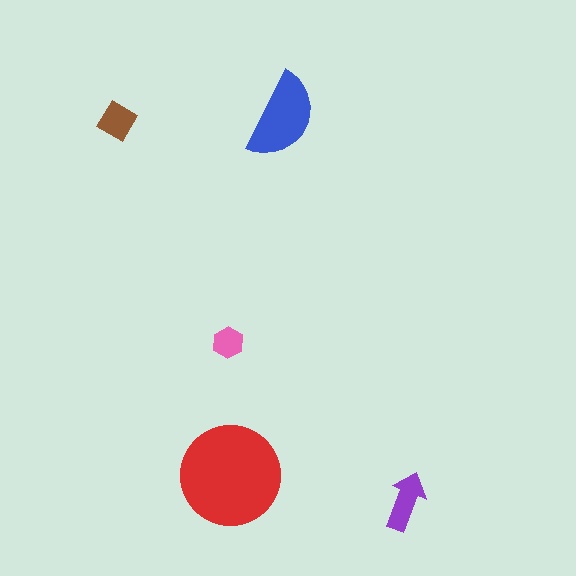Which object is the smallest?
The pink hexagon.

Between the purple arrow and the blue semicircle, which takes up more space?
The blue semicircle.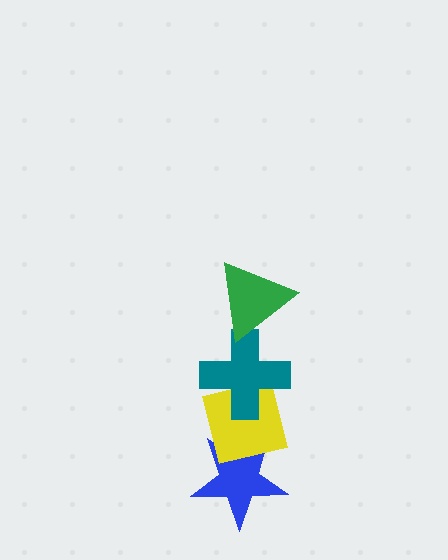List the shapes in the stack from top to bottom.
From top to bottom: the green triangle, the teal cross, the yellow square, the blue star.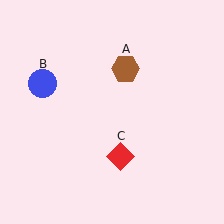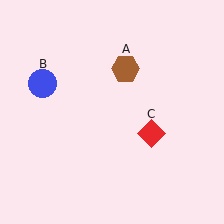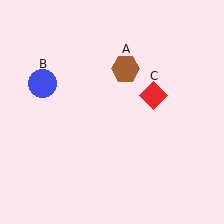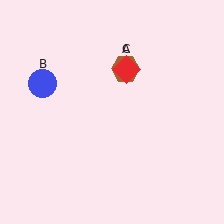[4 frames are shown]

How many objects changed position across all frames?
1 object changed position: red diamond (object C).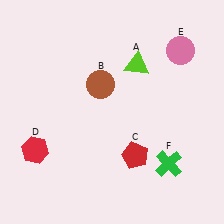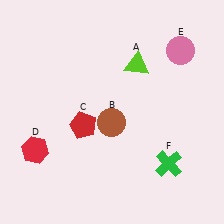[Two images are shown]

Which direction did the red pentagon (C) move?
The red pentagon (C) moved left.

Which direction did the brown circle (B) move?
The brown circle (B) moved down.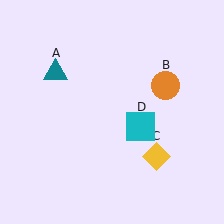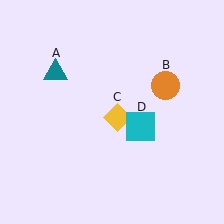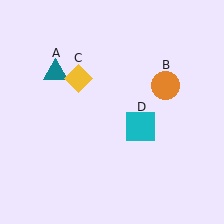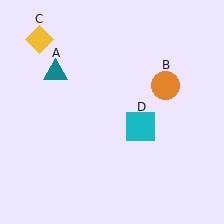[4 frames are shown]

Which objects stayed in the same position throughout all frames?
Teal triangle (object A) and orange circle (object B) and cyan square (object D) remained stationary.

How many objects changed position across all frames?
1 object changed position: yellow diamond (object C).